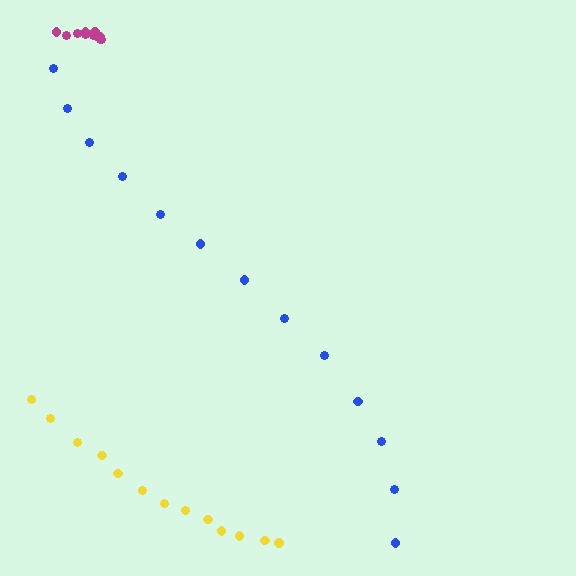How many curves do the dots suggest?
There are 3 distinct paths.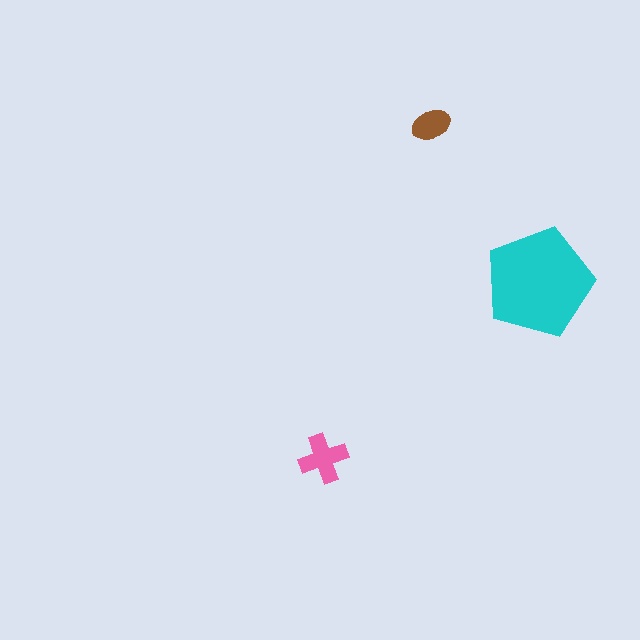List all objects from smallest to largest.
The brown ellipse, the pink cross, the cyan pentagon.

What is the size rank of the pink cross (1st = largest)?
2nd.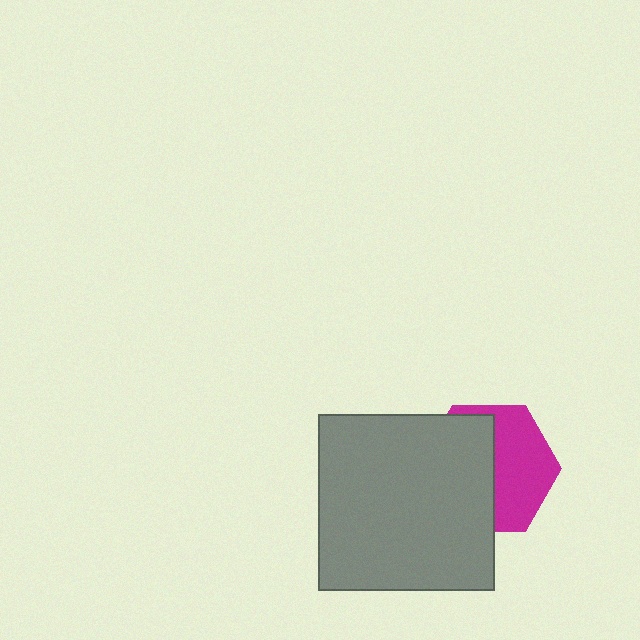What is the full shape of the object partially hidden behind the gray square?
The partially hidden object is a magenta hexagon.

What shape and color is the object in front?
The object in front is a gray square.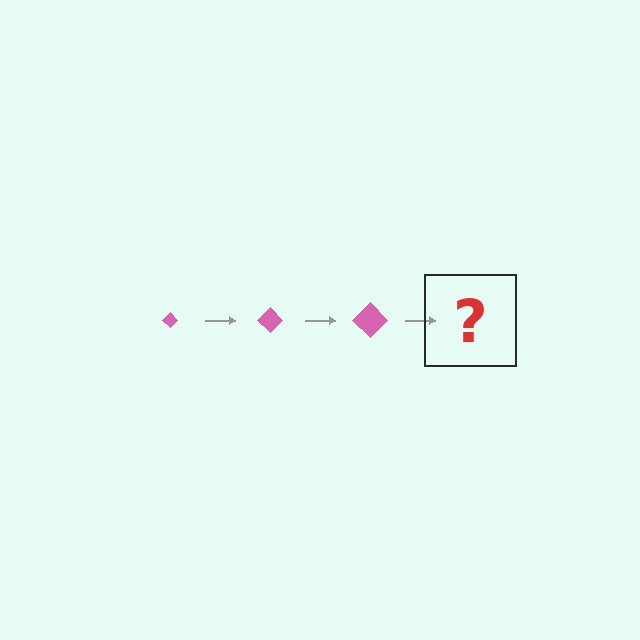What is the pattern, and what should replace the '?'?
The pattern is that the diamond gets progressively larger each step. The '?' should be a pink diamond, larger than the previous one.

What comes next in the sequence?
The next element should be a pink diamond, larger than the previous one.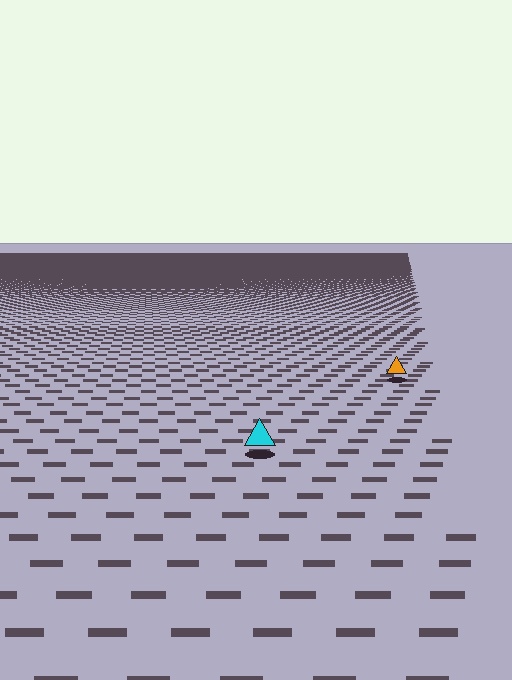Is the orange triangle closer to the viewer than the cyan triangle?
No. The cyan triangle is closer — you can tell from the texture gradient: the ground texture is coarser near it.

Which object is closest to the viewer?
The cyan triangle is closest. The texture marks near it are larger and more spread out.